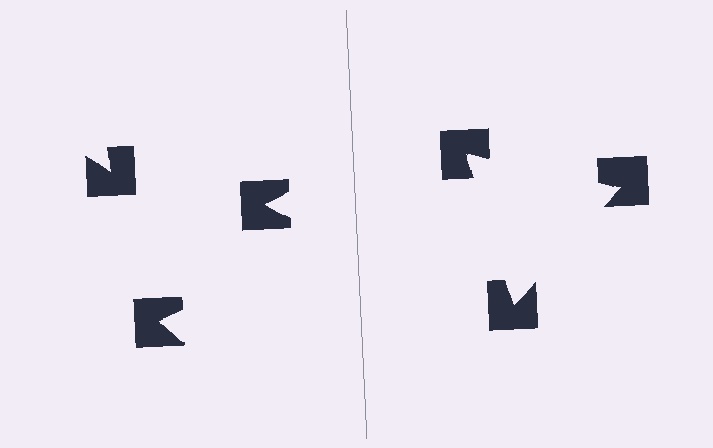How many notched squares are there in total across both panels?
6 — 3 on each side.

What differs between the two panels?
The notched squares are positioned identically on both sides; only the wedge orientations differ. On the right they align to a triangle; on the left they are misaligned.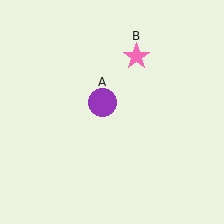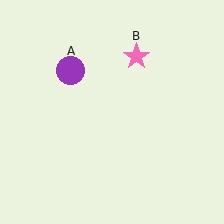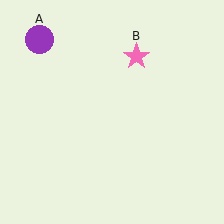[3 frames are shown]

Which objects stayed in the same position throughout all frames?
Pink star (object B) remained stationary.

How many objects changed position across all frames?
1 object changed position: purple circle (object A).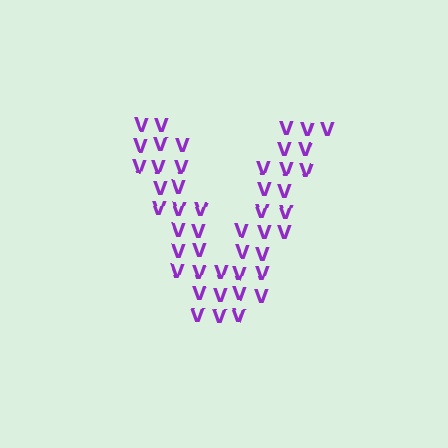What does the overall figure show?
The overall figure shows the letter V.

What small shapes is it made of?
It is made of small letter V's.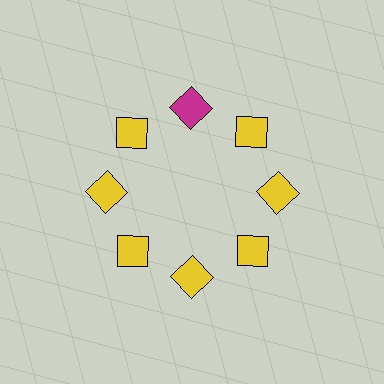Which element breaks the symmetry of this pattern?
The magenta square at roughly the 12 o'clock position breaks the symmetry. All other shapes are yellow squares.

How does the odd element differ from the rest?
It has a different color: magenta instead of yellow.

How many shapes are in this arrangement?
There are 8 shapes arranged in a ring pattern.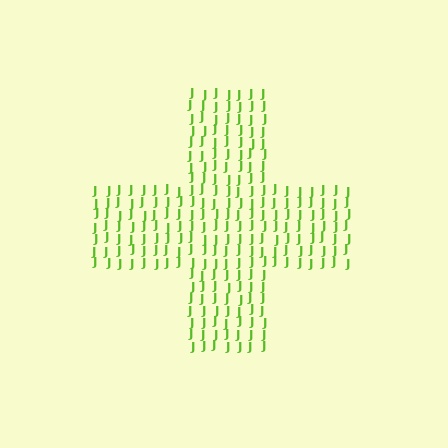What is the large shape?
The large shape is a cross.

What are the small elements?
The small elements are letter J's.